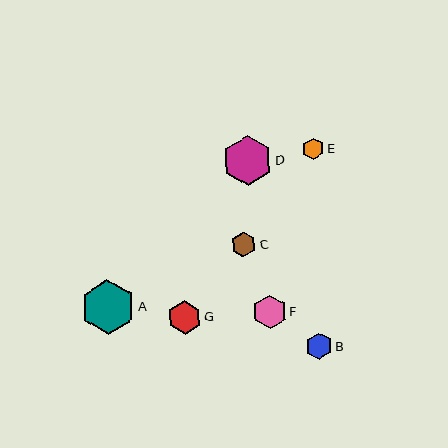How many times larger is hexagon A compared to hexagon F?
Hexagon A is approximately 1.6 times the size of hexagon F.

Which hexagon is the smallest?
Hexagon E is the smallest with a size of approximately 22 pixels.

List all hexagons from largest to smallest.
From largest to smallest: A, D, F, G, B, C, E.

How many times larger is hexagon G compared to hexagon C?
Hexagon G is approximately 1.3 times the size of hexagon C.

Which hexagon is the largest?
Hexagon A is the largest with a size of approximately 54 pixels.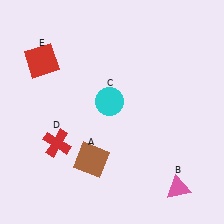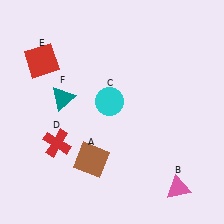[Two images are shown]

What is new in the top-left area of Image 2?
A teal triangle (F) was added in the top-left area of Image 2.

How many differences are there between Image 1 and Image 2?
There is 1 difference between the two images.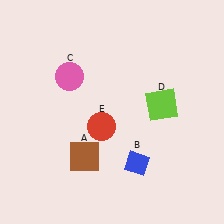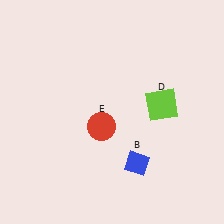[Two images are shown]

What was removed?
The brown square (A), the pink circle (C) were removed in Image 2.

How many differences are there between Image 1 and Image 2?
There are 2 differences between the two images.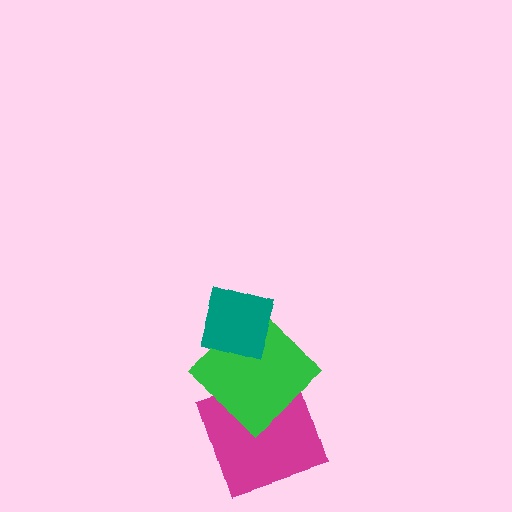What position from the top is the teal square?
The teal square is 1st from the top.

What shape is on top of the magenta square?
The green diamond is on top of the magenta square.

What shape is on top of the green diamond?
The teal square is on top of the green diamond.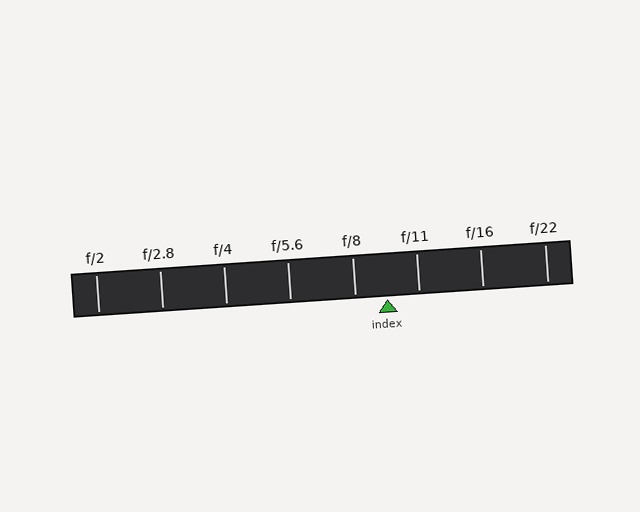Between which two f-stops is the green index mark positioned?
The index mark is between f/8 and f/11.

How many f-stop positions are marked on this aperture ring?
There are 8 f-stop positions marked.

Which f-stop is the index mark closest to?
The index mark is closest to f/11.